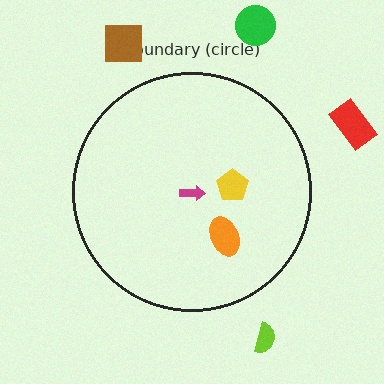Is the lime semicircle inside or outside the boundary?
Outside.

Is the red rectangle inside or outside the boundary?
Outside.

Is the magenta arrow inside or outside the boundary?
Inside.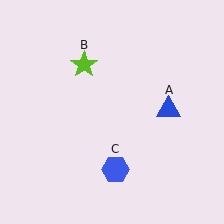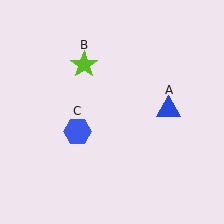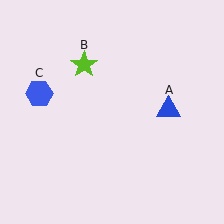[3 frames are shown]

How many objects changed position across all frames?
1 object changed position: blue hexagon (object C).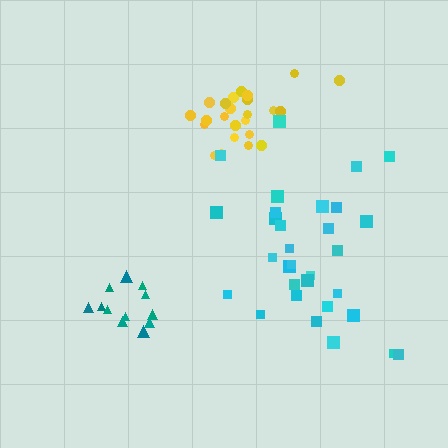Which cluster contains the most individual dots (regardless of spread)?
Cyan (31).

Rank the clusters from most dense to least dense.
teal, yellow, cyan.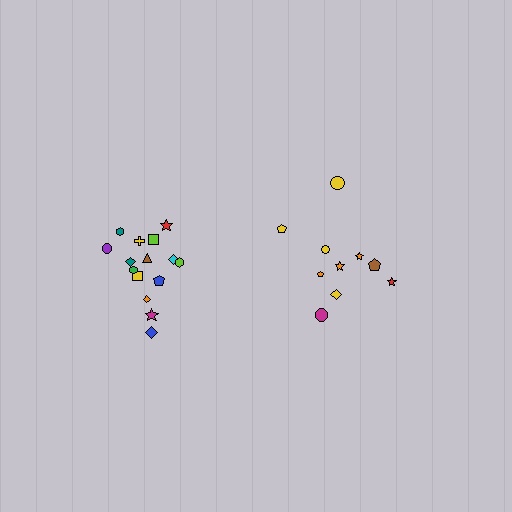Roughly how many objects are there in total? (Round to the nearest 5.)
Roughly 25 objects in total.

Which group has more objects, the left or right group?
The left group.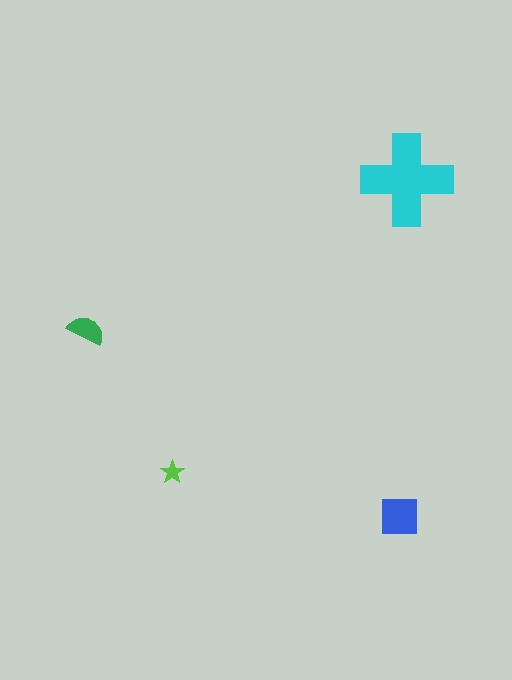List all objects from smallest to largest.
The lime star, the green semicircle, the blue square, the cyan cross.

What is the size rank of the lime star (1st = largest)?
4th.